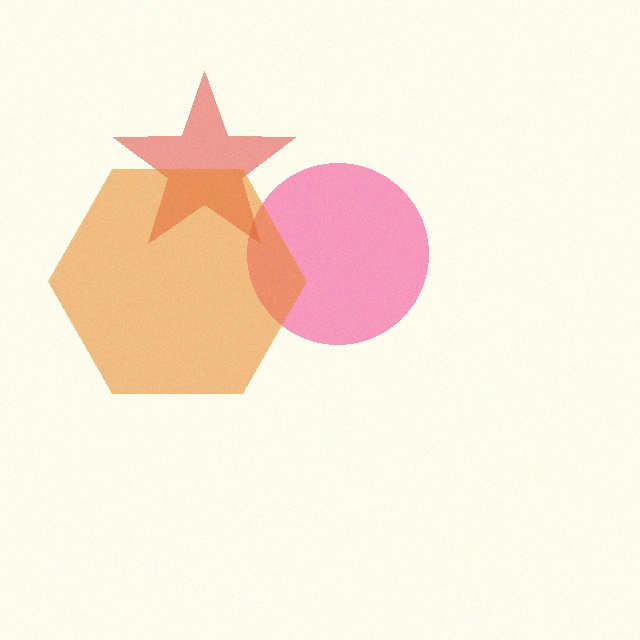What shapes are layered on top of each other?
The layered shapes are: a pink circle, a red star, an orange hexagon.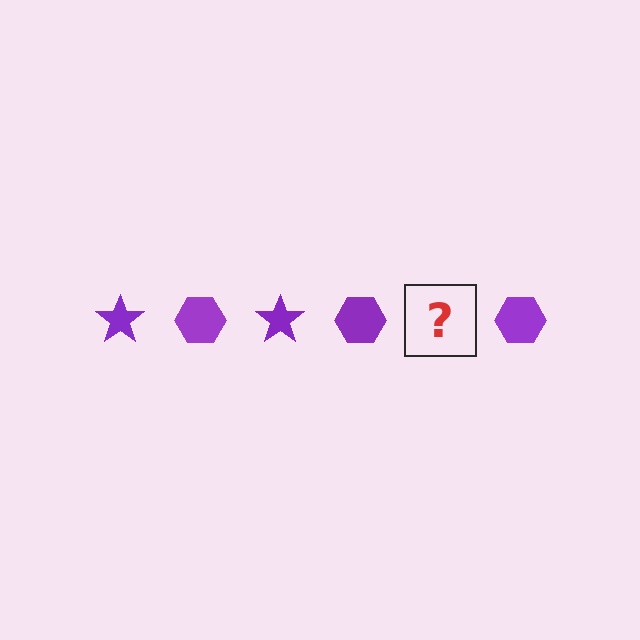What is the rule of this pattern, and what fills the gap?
The rule is that the pattern cycles through star, hexagon shapes in purple. The gap should be filled with a purple star.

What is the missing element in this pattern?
The missing element is a purple star.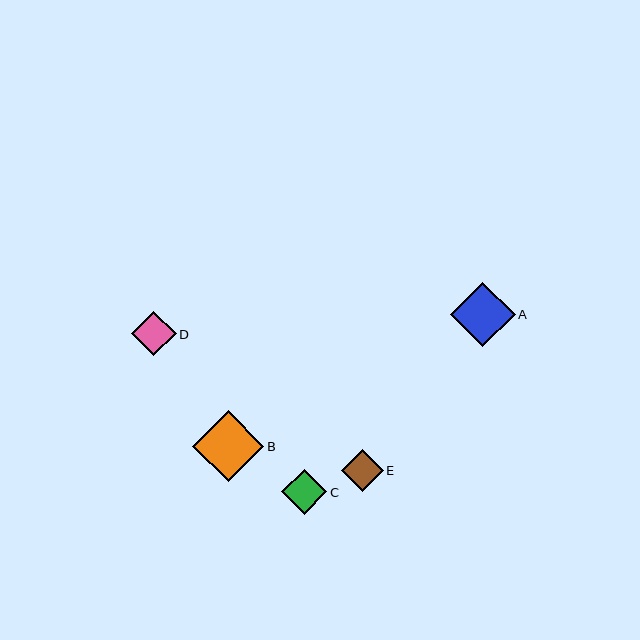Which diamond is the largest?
Diamond B is the largest with a size of approximately 71 pixels.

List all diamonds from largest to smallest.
From largest to smallest: B, A, C, D, E.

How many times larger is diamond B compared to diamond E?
Diamond B is approximately 1.7 times the size of diamond E.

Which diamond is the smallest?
Diamond E is the smallest with a size of approximately 42 pixels.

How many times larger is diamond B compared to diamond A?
Diamond B is approximately 1.1 times the size of diamond A.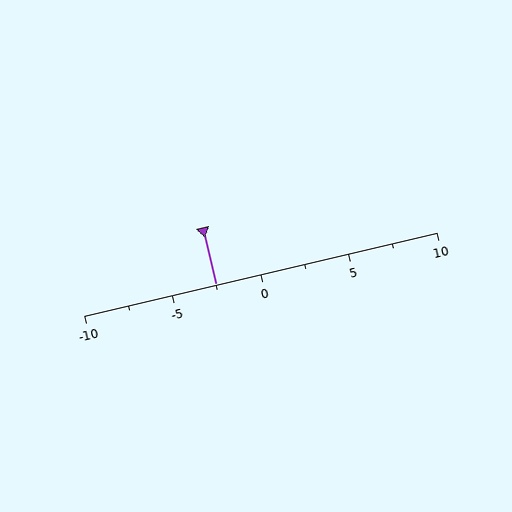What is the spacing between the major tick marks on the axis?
The major ticks are spaced 5 apart.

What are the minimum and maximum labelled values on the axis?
The axis runs from -10 to 10.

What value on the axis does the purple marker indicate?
The marker indicates approximately -2.5.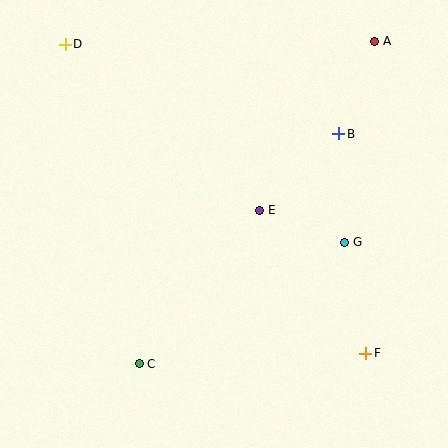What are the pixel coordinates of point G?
Point G is at (345, 242).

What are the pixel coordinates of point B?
Point B is at (339, 134).